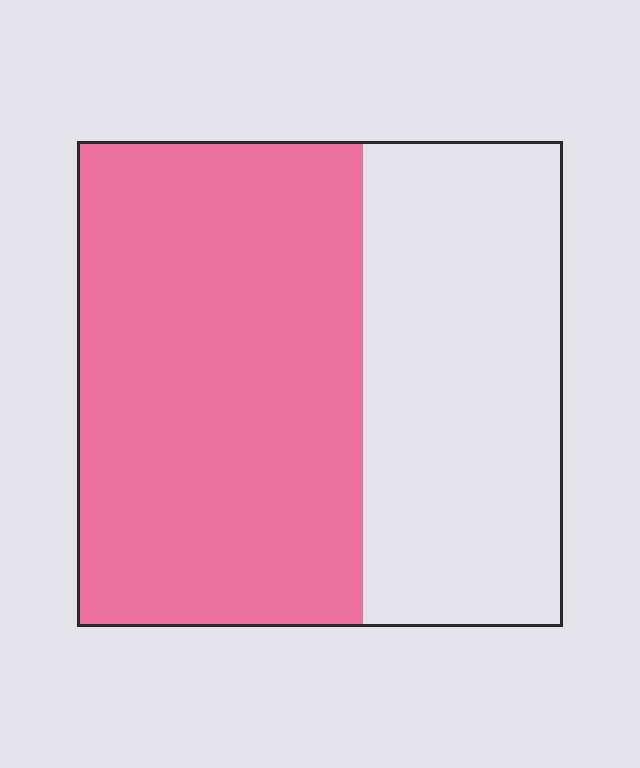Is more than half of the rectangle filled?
Yes.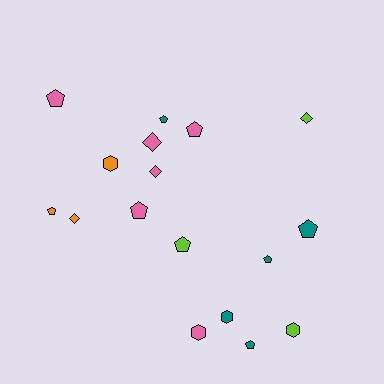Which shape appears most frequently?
Pentagon, with 9 objects.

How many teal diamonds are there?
There are no teal diamonds.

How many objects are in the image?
There are 17 objects.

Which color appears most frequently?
Pink, with 6 objects.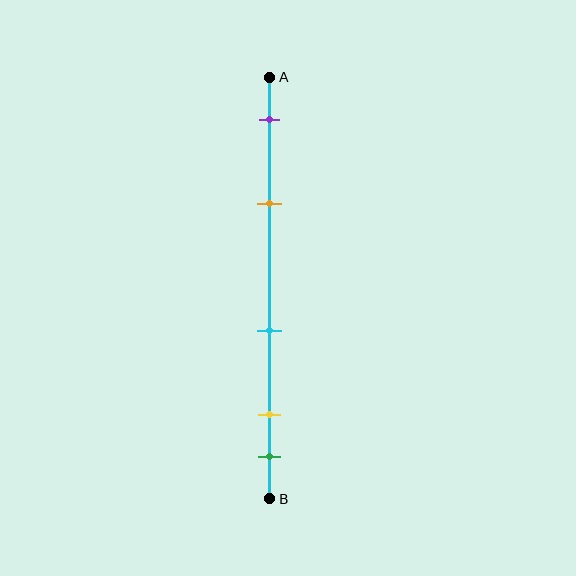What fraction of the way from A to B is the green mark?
The green mark is approximately 90% (0.9) of the way from A to B.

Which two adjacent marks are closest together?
The yellow and green marks are the closest adjacent pair.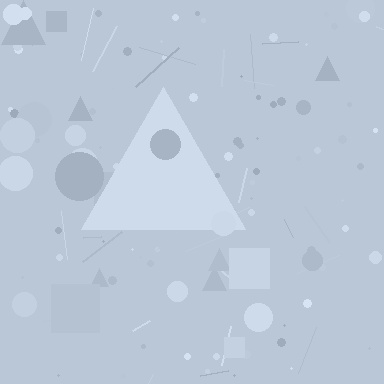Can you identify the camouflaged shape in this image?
The camouflaged shape is a triangle.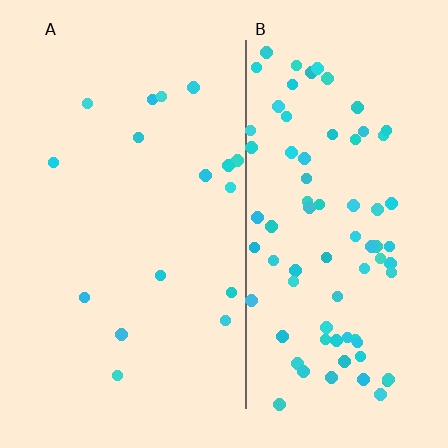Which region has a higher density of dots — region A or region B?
B (the right).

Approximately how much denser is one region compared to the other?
Approximately 4.8× — region B over region A.